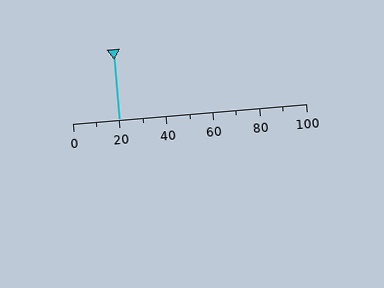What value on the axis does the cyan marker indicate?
The marker indicates approximately 20.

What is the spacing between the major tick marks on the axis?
The major ticks are spaced 20 apart.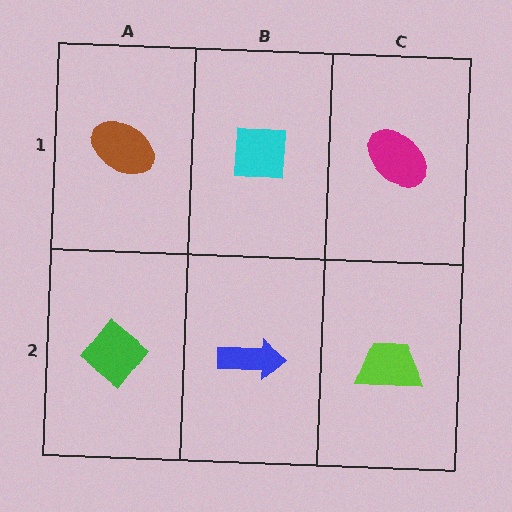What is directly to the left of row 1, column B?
A brown ellipse.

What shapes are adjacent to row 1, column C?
A lime trapezoid (row 2, column C), a cyan square (row 1, column B).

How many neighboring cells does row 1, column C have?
2.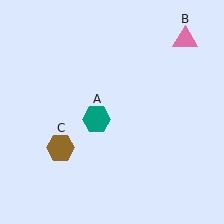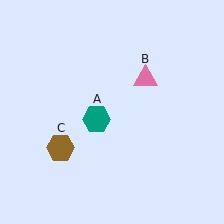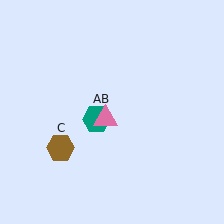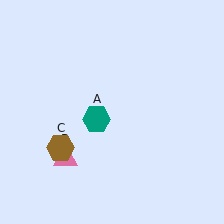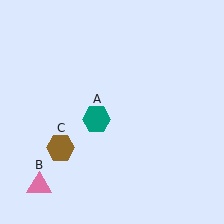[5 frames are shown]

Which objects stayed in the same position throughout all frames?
Teal hexagon (object A) and brown hexagon (object C) remained stationary.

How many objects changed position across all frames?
1 object changed position: pink triangle (object B).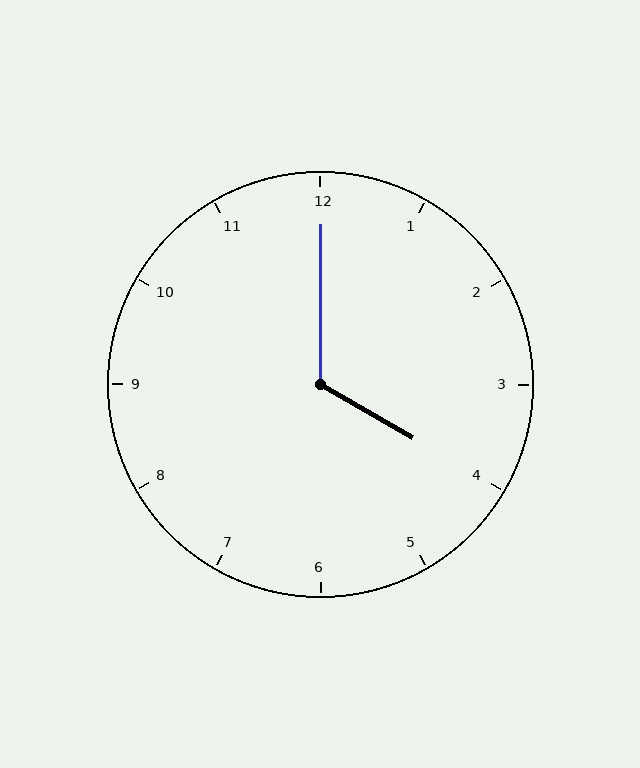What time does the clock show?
4:00.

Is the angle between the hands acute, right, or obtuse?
It is obtuse.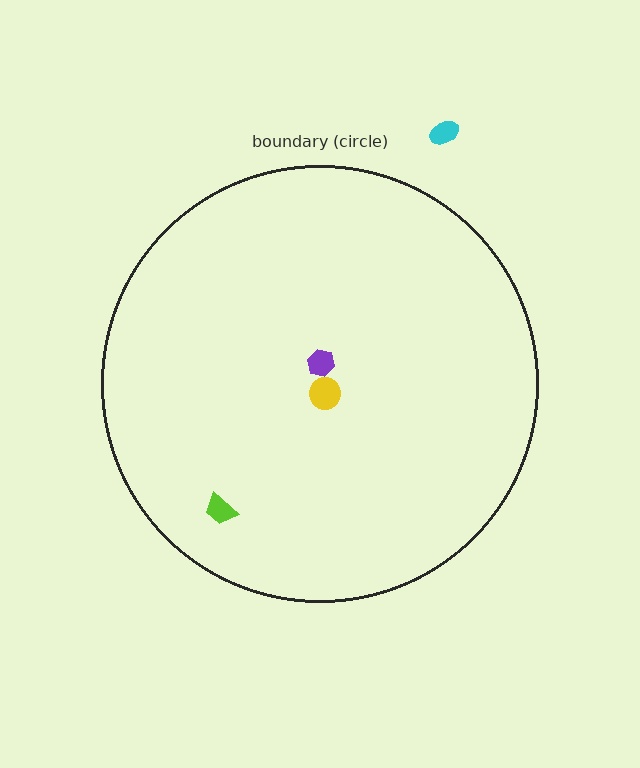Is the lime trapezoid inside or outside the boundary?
Inside.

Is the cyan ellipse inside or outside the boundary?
Outside.